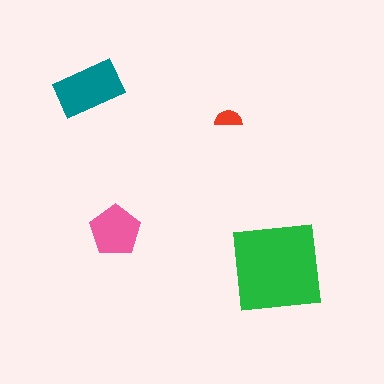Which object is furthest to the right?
The green square is rightmost.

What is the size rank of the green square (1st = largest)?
1st.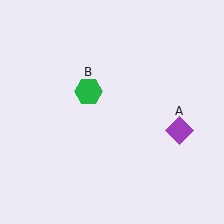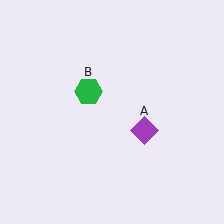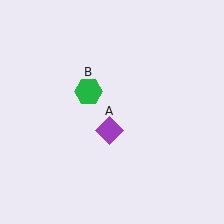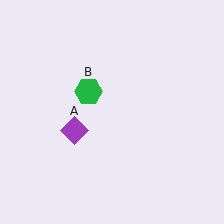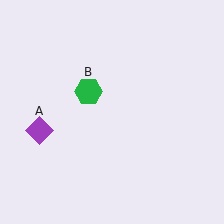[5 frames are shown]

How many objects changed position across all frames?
1 object changed position: purple diamond (object A).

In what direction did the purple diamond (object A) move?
The purple diamond (object A) moved left.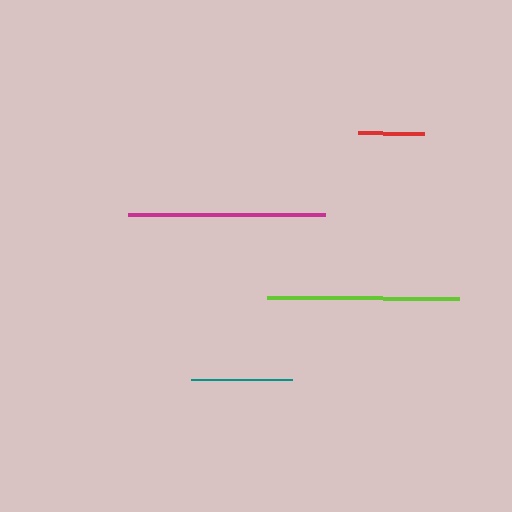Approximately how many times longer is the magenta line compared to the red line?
The magenta line is approximately 3.0 times the length of the red line.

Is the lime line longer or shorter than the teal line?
The lime line is longer than the teal line.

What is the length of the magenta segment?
The magenta segment is approximately 197 pixels long.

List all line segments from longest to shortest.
From longest to shortest: magenta, lime, teal, red.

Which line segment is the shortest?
The red line is the shortest at approximately 66 pixels.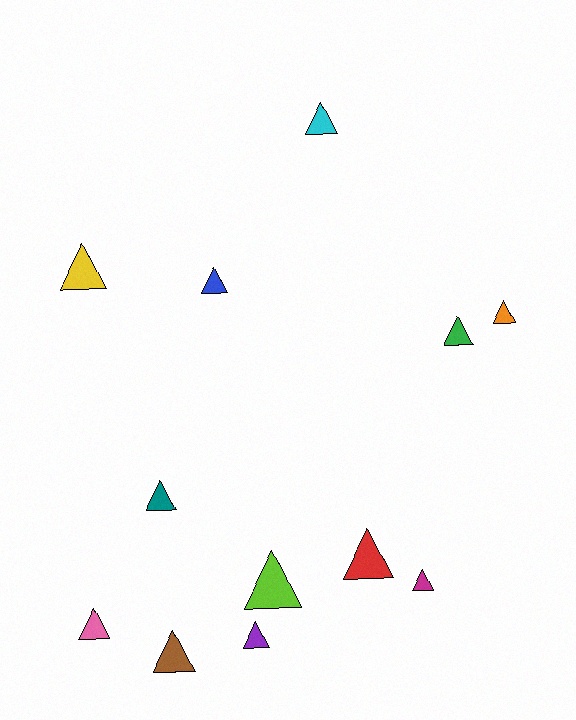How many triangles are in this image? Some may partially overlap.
There are 12 triangles.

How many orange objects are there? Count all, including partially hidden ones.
There is 1 orange object.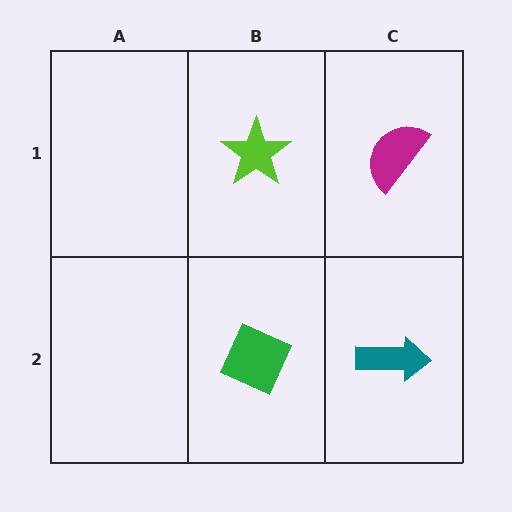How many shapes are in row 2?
2 shapes.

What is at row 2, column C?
A teal arrow.